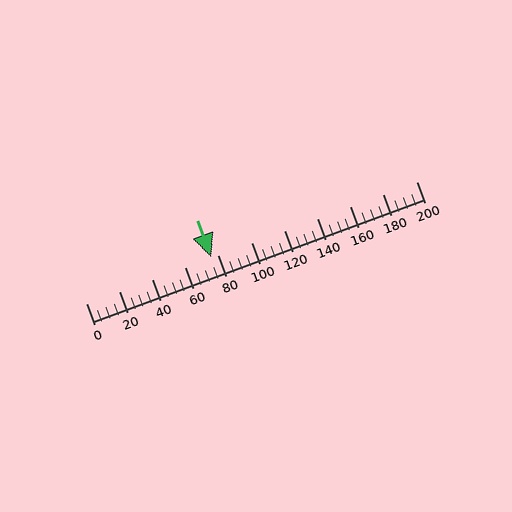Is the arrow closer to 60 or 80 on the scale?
The arrow is closer to 80.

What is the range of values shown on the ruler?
The ruler shows values from 0 to 200.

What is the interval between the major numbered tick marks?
The major tick marks are spaced 20 units apart.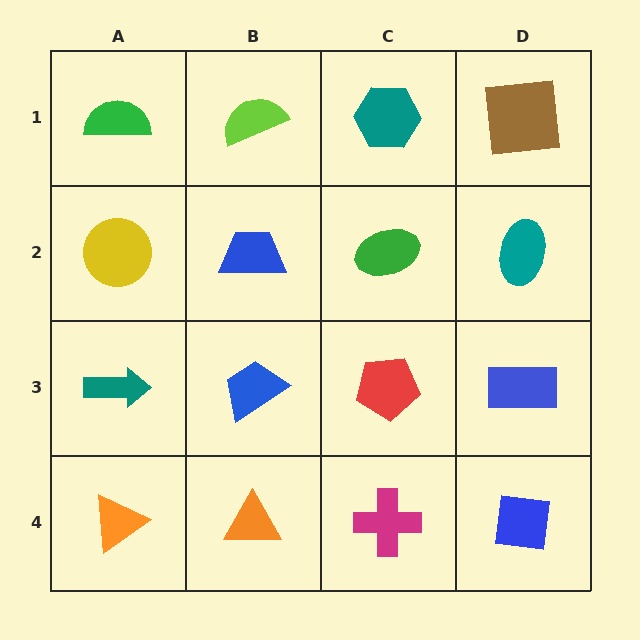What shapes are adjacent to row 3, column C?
A green ellipse (row 2, column C), a magenta cross (row 4, column C), a blue trapezoid (row 3, column B), a blue rectangle (row 3, column D).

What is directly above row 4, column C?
A red pentagon.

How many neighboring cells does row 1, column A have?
2.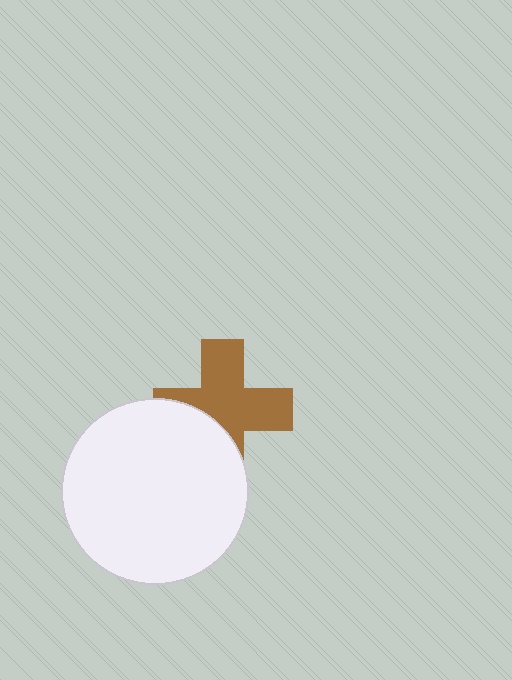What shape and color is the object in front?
The object in front is a white circle.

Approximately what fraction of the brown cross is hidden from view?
Roughly 35% of the brown cross is hidden behind the white circle.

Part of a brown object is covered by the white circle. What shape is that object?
It is a cross.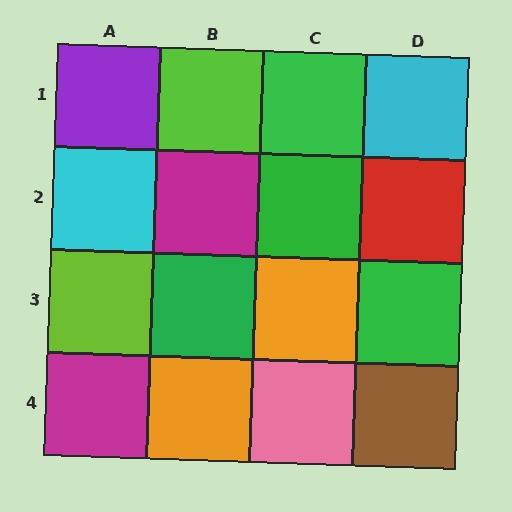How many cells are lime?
2 cells are lime.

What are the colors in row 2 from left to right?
Cyan, magenta, green, red.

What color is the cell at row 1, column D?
Cyan.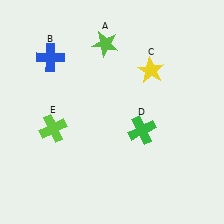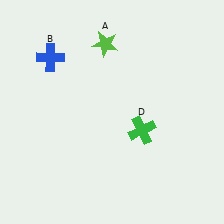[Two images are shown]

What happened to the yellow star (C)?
The yellow star (C) was removed in Image 2. It was in the top-right area of Image 1.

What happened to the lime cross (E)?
The lime cross (E) was removed in Image 2. It was in the bottom-left area of Image 1.